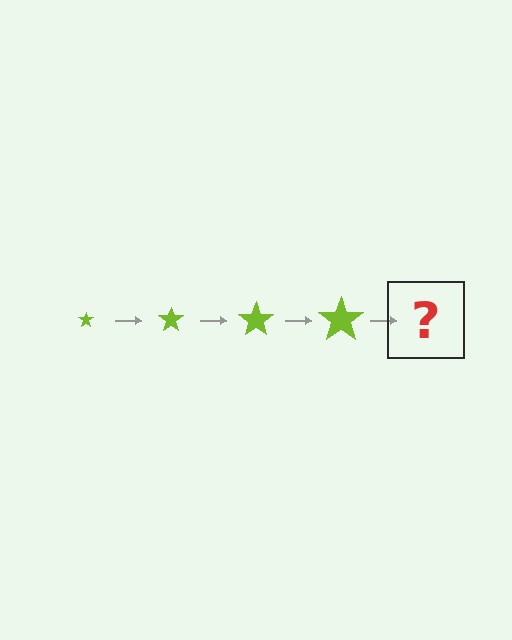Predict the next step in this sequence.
The next step is a lime star, larger than the previous one.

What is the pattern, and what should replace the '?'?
The pattern is that the star gets progressively larger each step. The '?' should be a lime star, larger than the previous one.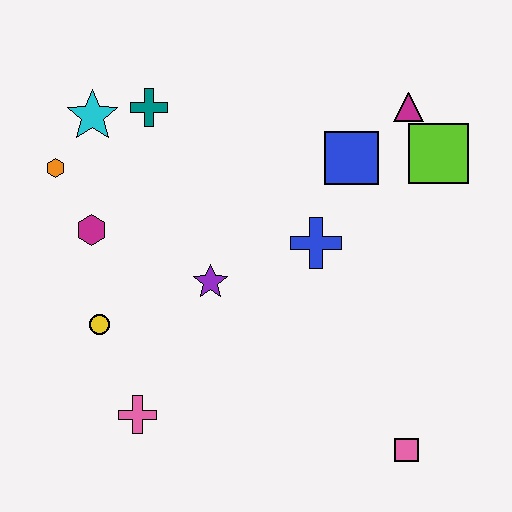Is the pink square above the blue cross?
No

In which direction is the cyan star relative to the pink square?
The cyan star is above the pink square.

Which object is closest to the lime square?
The magenta triangle is closest to the lime square.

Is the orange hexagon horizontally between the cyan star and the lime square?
No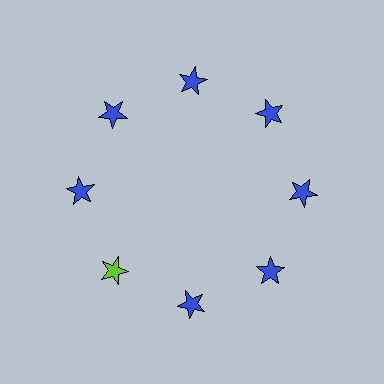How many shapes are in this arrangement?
There are 8 shapes arranged in a ring pattern.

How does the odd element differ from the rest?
It has a different color: lime instead of blue.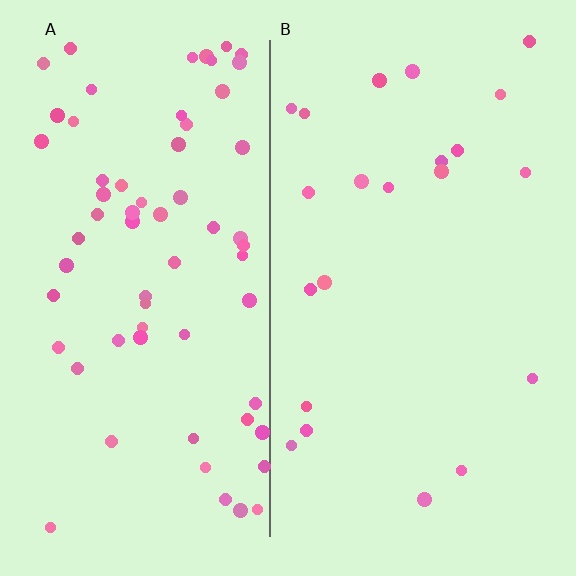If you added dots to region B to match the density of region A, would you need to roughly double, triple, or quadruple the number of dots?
Approximately triple.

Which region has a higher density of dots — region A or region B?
A (the left).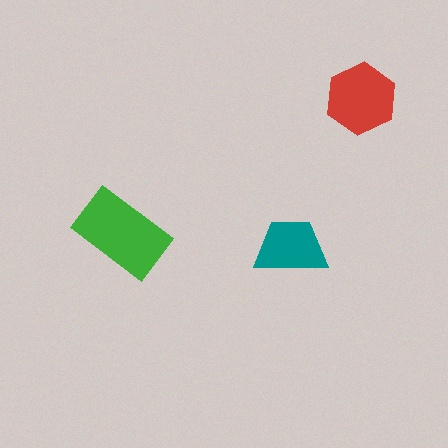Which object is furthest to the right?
The red hexagon is rightmost.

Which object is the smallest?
The teal trapezoid.